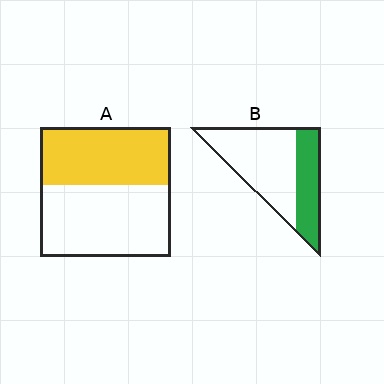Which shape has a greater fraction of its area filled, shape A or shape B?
Shape A.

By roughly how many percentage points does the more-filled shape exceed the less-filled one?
By roughly 10 percentage points (A over B).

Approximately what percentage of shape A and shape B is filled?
A is approximately 45% and B is approximately 35%.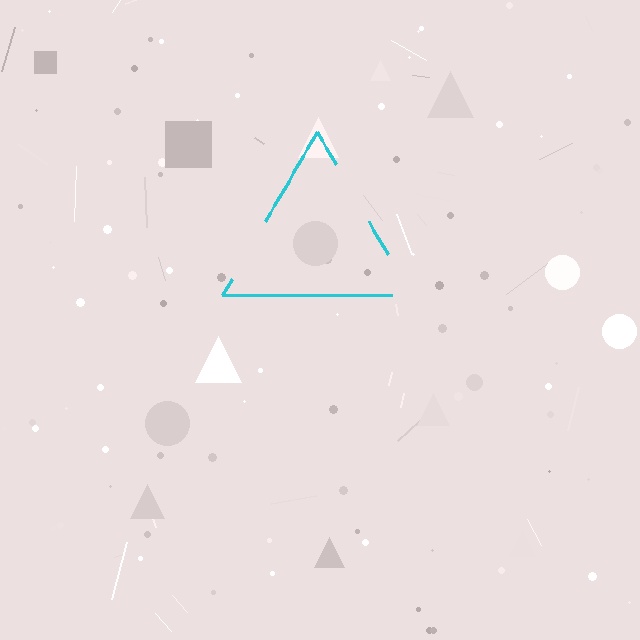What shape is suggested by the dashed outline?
The dashed outline suggests a triangle.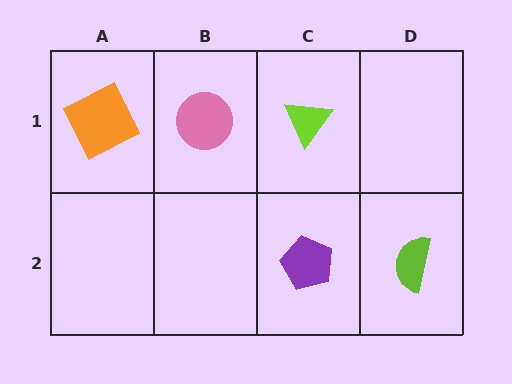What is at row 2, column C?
A purple pentagon.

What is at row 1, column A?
An orange square.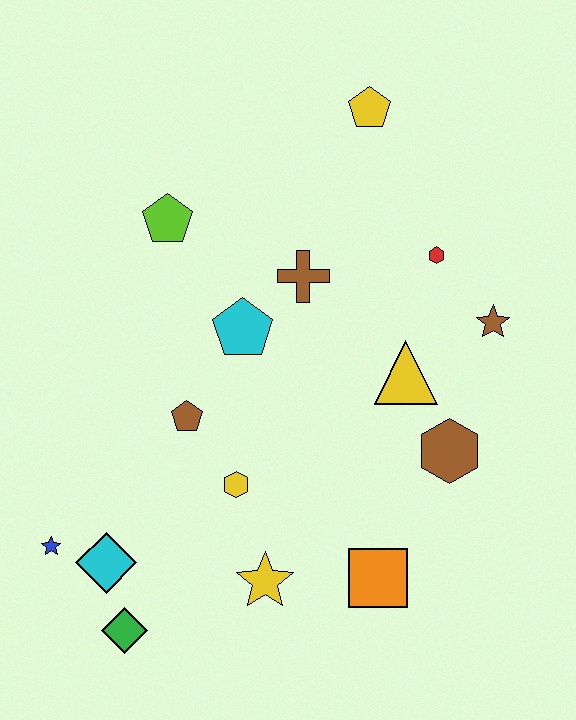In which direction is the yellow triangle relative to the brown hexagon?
The yellow triangle is above the brown hexagon.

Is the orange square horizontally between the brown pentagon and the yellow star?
No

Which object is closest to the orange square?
The yellow star is closest to the orange square.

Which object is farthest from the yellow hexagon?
The yellow pentagon is farthest from the yellow hexagon.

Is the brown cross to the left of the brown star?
Yes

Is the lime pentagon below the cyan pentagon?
No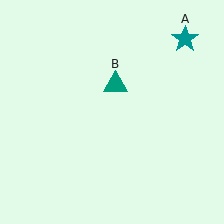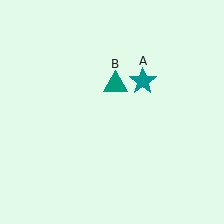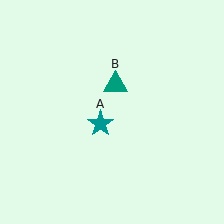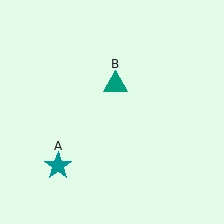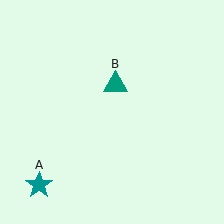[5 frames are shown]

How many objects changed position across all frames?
1 object changed position: teal star (object A).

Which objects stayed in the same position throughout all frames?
Teal triangle (object B) remained stationary.